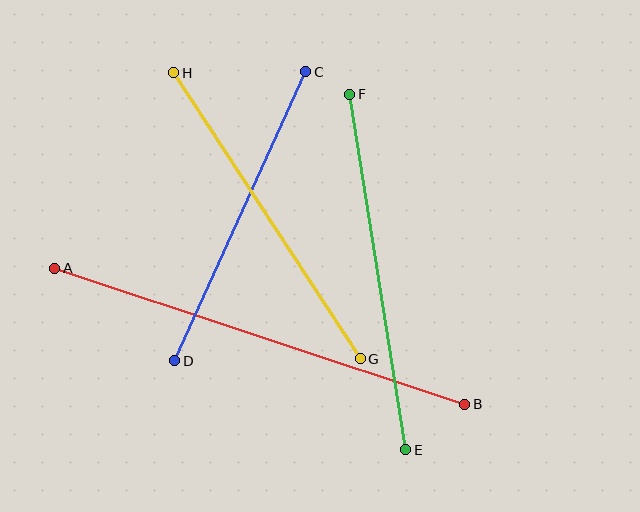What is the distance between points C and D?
The distance is approximately 317 pixels.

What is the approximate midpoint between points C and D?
The midpoint is at approximately (240, 216) pixels.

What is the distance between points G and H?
The distance is approximately 341 pixels.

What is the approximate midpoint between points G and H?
The midpoint is at approximately (267, 216) pixels.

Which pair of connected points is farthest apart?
Points A and B are farthest apart.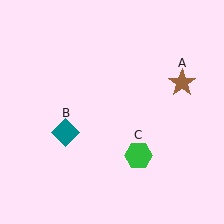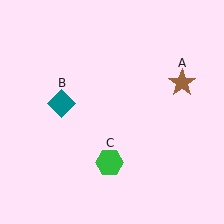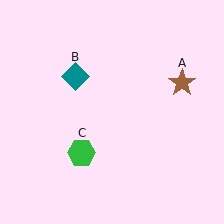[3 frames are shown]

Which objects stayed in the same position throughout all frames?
Brown star (object A) remained stationary.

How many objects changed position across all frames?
2 objects changed position: teal diamond (object B), green hexagon (object C).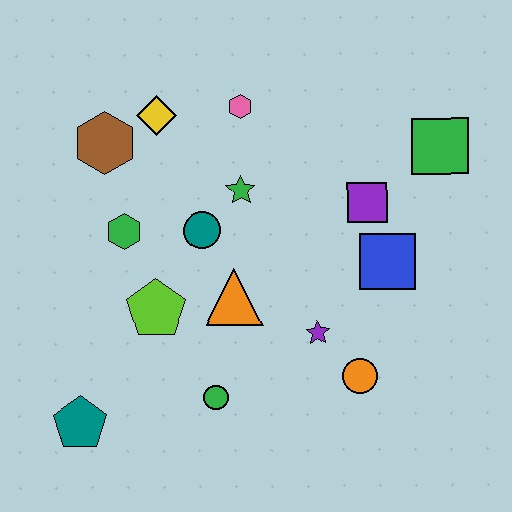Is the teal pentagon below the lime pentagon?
Yes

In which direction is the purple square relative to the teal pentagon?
The purple square is to the right of the teal pentagon.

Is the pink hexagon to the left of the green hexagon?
No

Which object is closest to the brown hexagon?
The yellow diamond is closest to the brown hexagon.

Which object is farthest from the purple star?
The brown hexagon is farthest from the purple star.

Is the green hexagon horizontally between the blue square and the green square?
No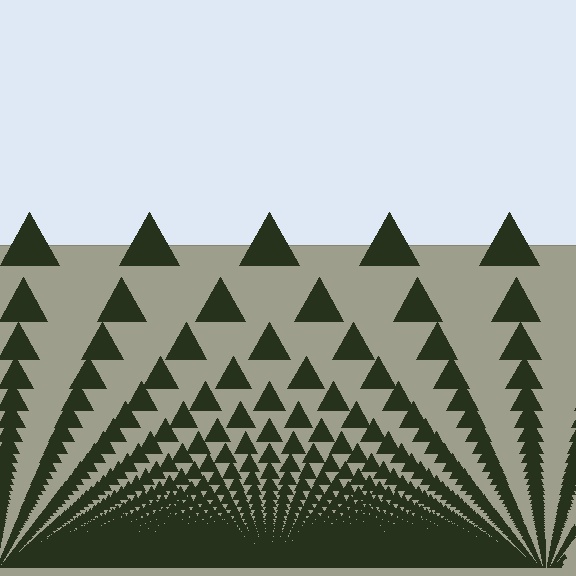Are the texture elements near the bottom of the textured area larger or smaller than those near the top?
Smaller. The gradient is inverted — elements near the bottom are smaller and denser.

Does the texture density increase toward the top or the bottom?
Density increases toward the bottom.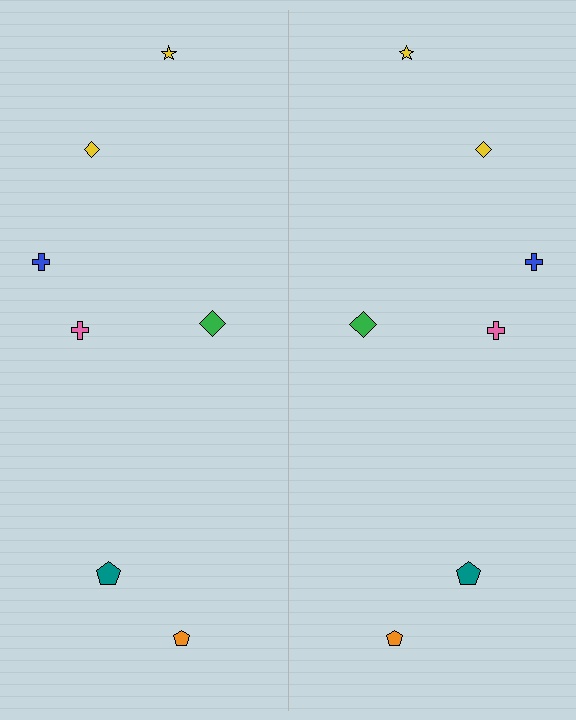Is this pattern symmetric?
Yes, this pattern has bilateral (reflection) symmetry.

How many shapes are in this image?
There are 14 shapes in this image.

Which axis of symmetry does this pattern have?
The pattern has a vertical axis of symmetry running through the center of the image.